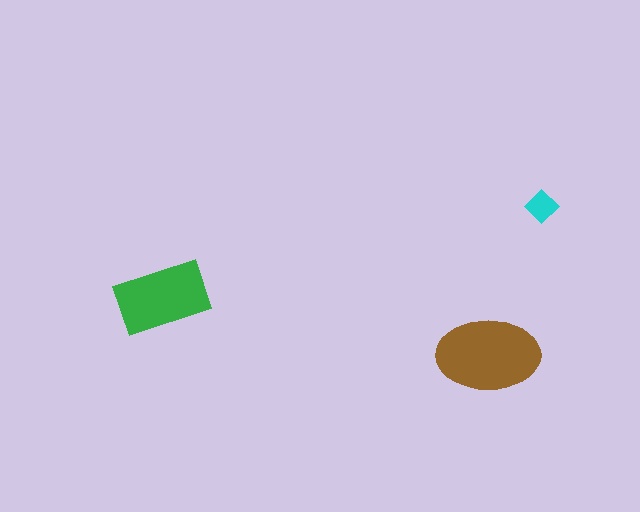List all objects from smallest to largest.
The cyan diamond, the green rectangle, the brown ellipse.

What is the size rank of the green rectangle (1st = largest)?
2nd.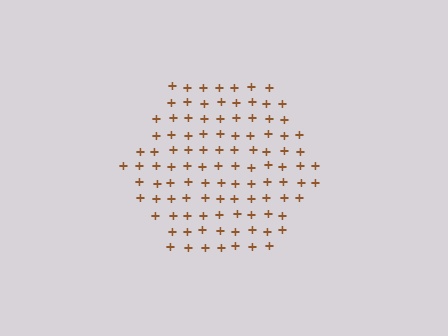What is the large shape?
The large shape is a hexagon.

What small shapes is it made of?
It is made of small plus signs.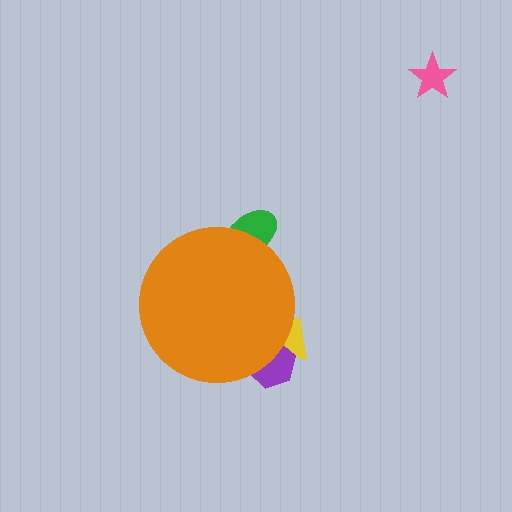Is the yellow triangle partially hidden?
Yes, the yellow triangle is partially hidden behind the orange circle.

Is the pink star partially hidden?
No, the pink star is fully visible.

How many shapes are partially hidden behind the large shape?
3 shapes are partially hidden.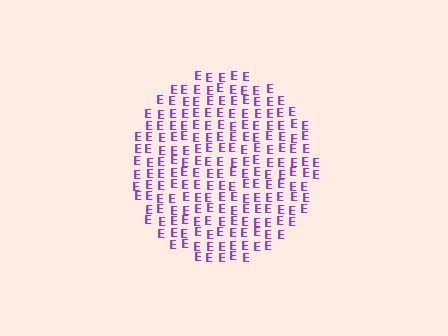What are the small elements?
The small elements are letter E's.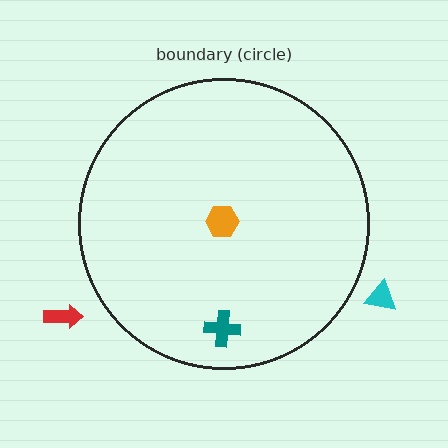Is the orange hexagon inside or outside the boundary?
Inside.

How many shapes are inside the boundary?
2 inside, 2 outside.